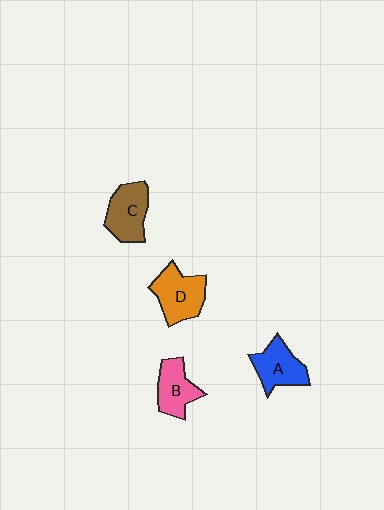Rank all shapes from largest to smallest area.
From largest to smallest: D (orange), C (brown), A (blue), B (pink).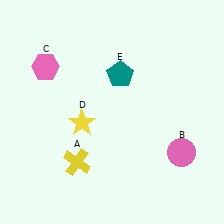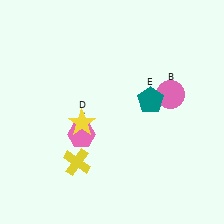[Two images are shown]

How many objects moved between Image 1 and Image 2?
3 objects moved between the two images.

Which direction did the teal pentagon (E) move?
The teal pentagon (E) moved right.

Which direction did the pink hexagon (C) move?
The pink hexagon (C) moved down.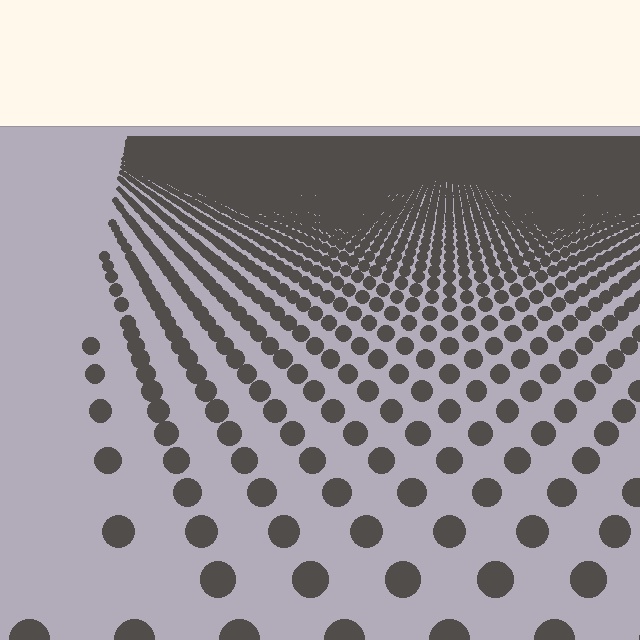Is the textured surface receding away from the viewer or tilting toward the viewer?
The surface is receding away from the viewer. Texture elements get smaller and denser toward the top.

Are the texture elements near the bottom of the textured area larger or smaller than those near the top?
Larger. Near the bottom, elements are closer to the viewer and appear at a bigger on-screen size.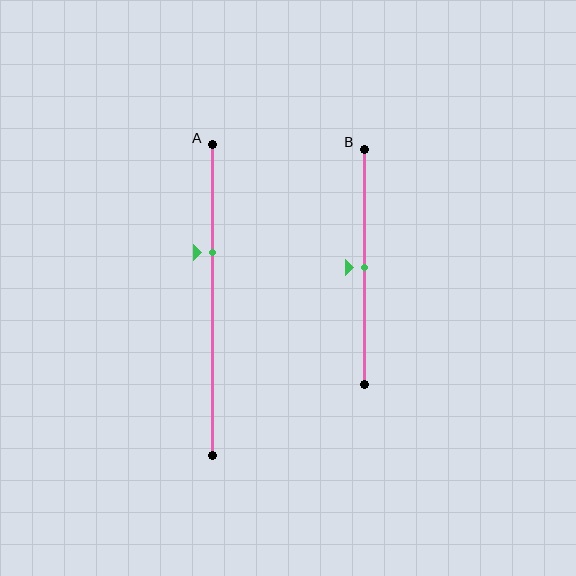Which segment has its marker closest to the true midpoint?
Segment B has its marker closest to the true midpoint.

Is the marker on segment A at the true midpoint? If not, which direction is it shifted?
No, the marker on segment A is shifted upward by about 15% of the segment length.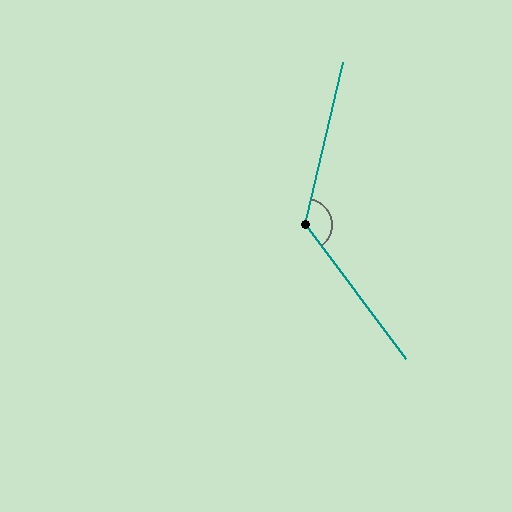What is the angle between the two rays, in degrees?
Approximately 130 degrees.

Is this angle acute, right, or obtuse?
It is obtuse.